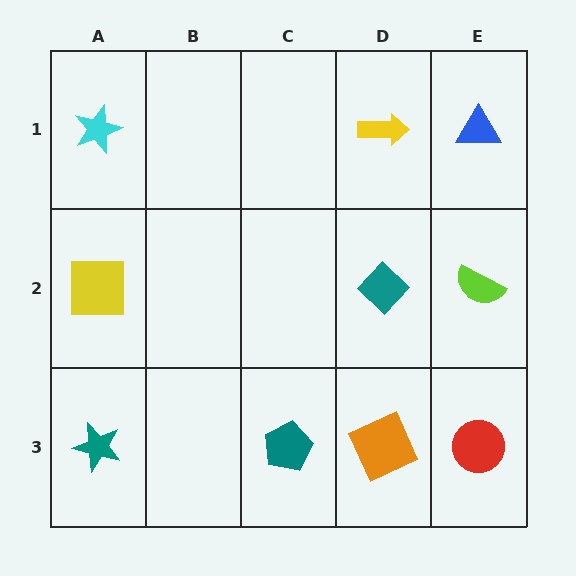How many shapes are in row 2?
3 shapes.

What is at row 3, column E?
A red circle.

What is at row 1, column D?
A yellow arrow.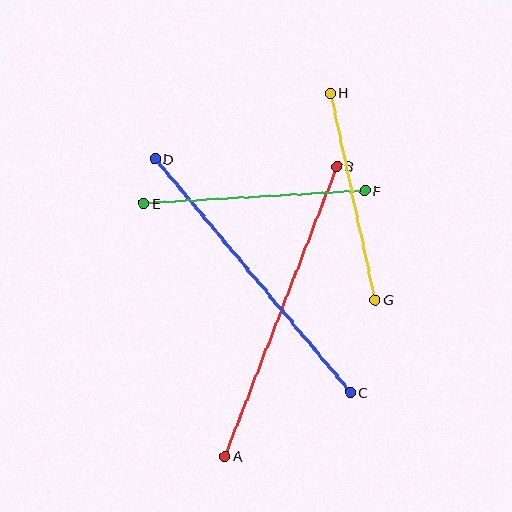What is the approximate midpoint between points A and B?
The midpoint is at approximately (281, 311) pixels.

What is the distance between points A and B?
The distance is approximately 311 pixels.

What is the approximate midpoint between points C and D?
The midpoint is at approximately (253, 276) pixels.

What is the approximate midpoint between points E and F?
The midpoint is at approximately (254, 197) pixels.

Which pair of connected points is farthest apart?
Points A and B are farthest apart.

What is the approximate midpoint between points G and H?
The midpoint is at approximately (353, 196) pixels.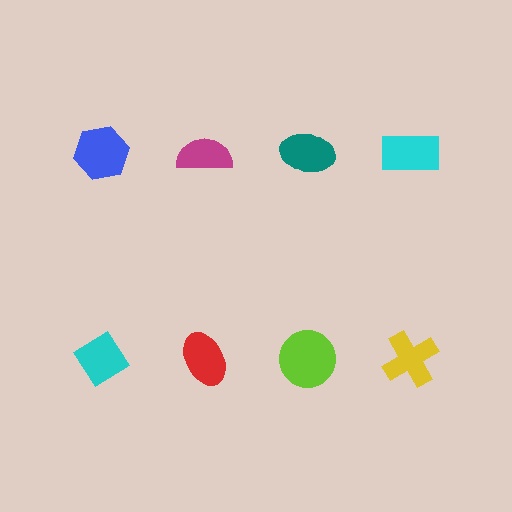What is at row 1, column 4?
A cyan rectangle.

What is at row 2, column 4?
A yellow cross.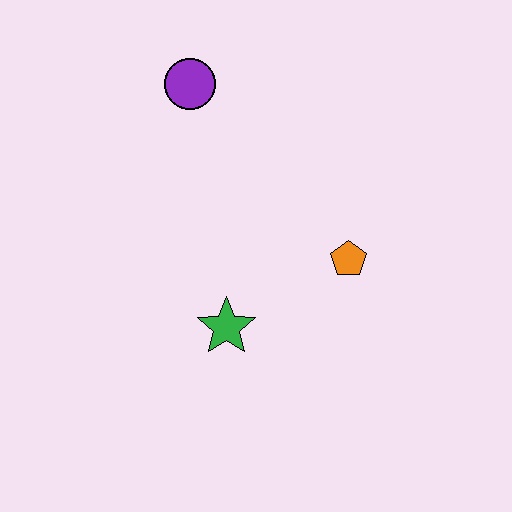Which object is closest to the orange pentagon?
The green star is closest to the orange pentagon.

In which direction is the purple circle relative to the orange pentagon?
The purple circle is above the orange pentagon.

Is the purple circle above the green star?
Yes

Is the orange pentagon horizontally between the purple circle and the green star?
No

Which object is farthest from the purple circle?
The green star is farthest from the purple circle.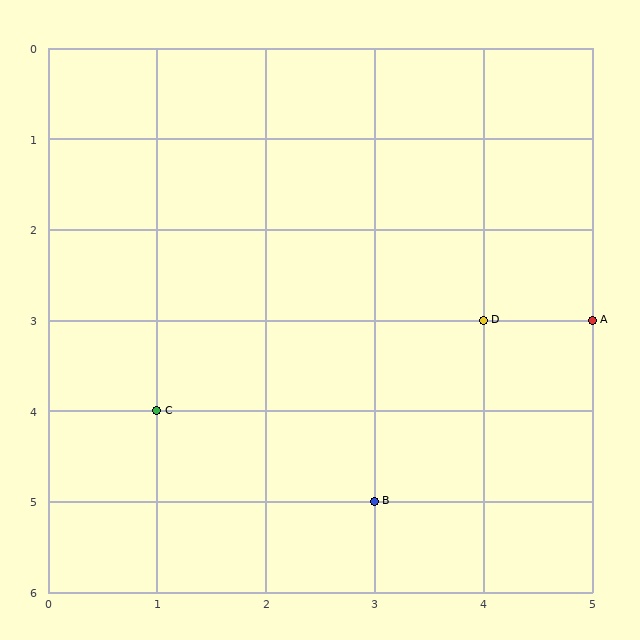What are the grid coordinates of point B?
Point B is at grid coordinates (3, 5).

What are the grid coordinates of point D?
Point D is at grid coordinates (4, 3).